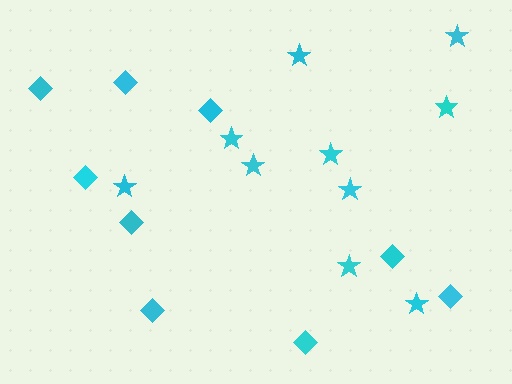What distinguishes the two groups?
There are 2 groups: one group of diamonds (9) and one group of stars (10).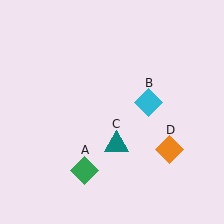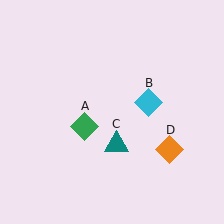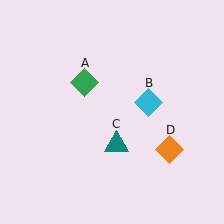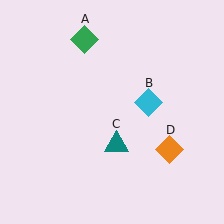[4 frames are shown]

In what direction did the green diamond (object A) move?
The green diamond (object A) moved up.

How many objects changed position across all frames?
1 object changed position: green diamond (object A).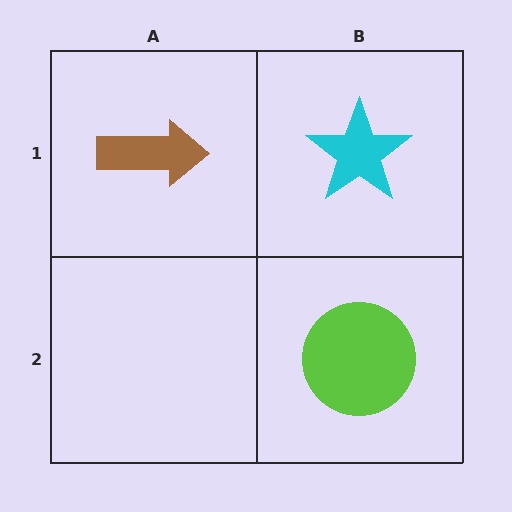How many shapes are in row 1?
2 shapes.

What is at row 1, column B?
A cyan star.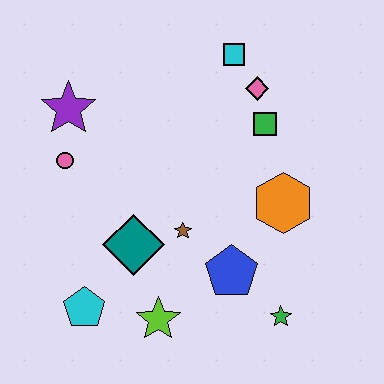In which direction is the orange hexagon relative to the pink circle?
The orange hexagon is to the right of the pink circle.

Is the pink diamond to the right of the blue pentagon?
Yes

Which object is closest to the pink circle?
The purple star is closest to the pink circle.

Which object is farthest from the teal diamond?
The cyan square is farthest from the teal diamond.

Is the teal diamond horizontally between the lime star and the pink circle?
Yes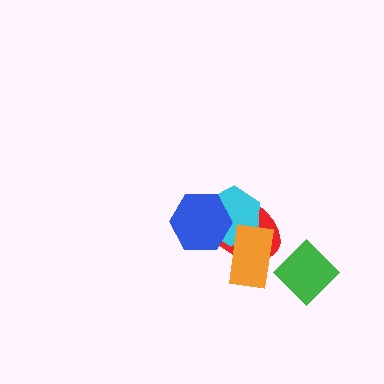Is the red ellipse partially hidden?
Yes, it is partially covered by another shape.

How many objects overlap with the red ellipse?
3 objects overlap with the red ellipse.